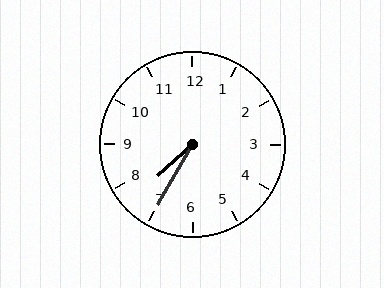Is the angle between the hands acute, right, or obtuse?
It is acute.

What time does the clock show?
7:35.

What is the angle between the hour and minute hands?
Approximately 18 degrees.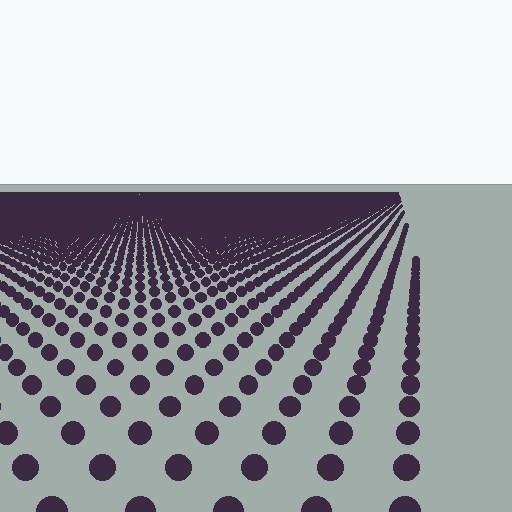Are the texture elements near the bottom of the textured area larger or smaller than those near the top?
Larger. Near the bottom, elements are closer to the viewer and appear at a bigger on-screen size.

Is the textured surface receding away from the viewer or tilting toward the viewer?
The surface is receding away from the viewer. Texture elements get smaller and denser toward the top.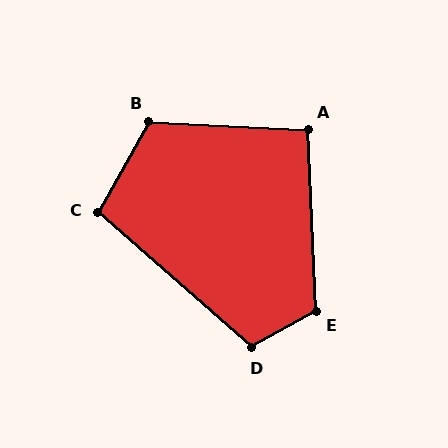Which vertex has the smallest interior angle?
A, at approximately 95 degrees.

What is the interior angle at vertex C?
Approximately 102 degrees (obtuse).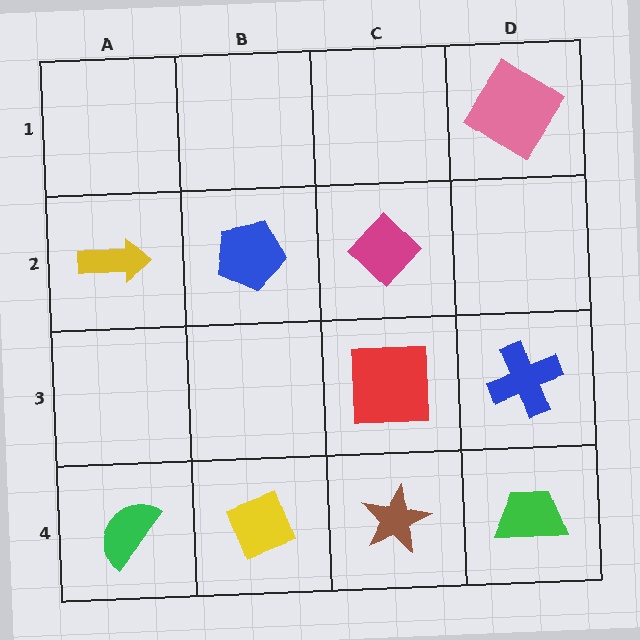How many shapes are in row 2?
3 shapes.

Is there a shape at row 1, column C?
No, that cell is empty.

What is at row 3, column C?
A red square.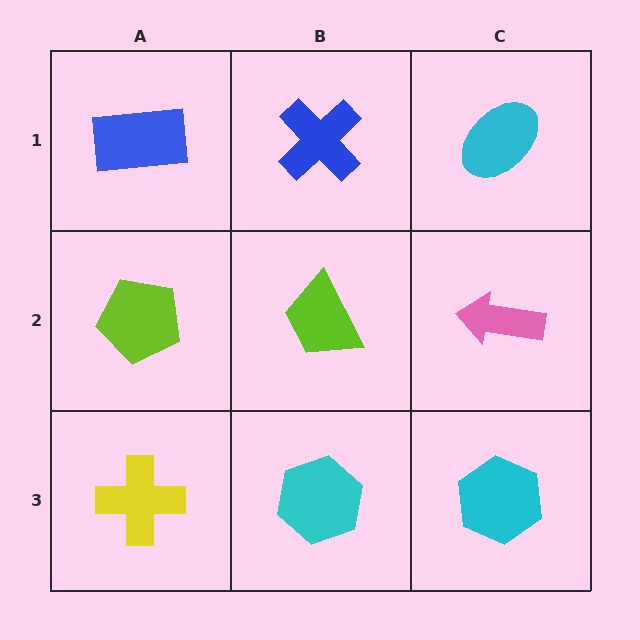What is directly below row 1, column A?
A lime pentagon.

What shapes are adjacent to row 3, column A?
A lime pentagon (row 2, column A), a cyan hexagon (row 3, column B).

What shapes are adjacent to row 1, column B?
A lime trapezoid (row 2, column B), a blue rectangle (row 1, column A), a cyan ellipse (row 1, column C).